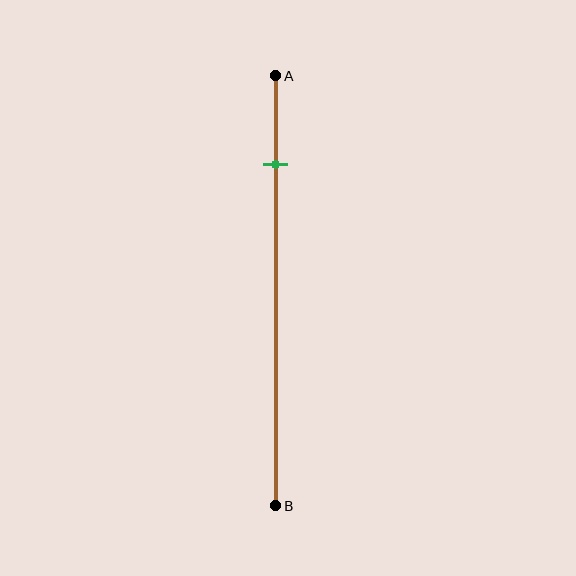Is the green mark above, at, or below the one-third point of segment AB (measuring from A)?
The green mark is above the one-third point of segment AB.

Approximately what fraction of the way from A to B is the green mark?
The green mark is approximately 20% of the way from A to B.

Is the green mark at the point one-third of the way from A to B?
No, the mark is at about 20% from A, not at the 33% one-third point.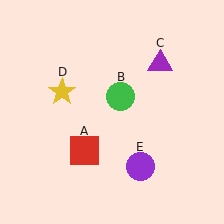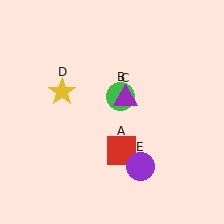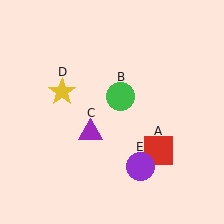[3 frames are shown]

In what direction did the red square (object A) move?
The red square (object A) moved right.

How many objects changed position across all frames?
2 objects changed position: red square (object A), purple triangle (object C).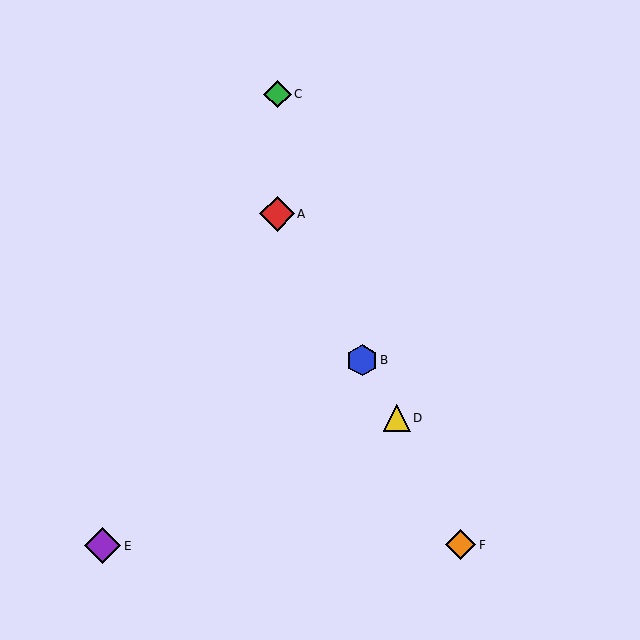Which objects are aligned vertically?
Objects A, C are aligned vertically.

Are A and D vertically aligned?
No, A is at x≈277 and D is at x≈397.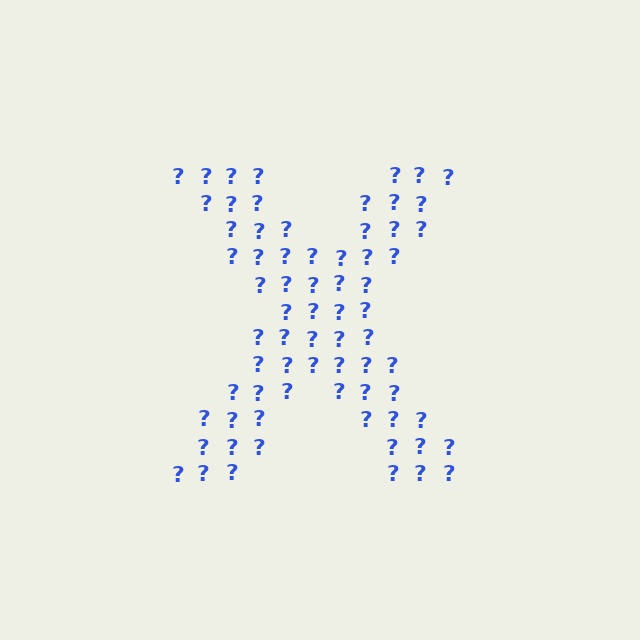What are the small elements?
The small elements are question marks.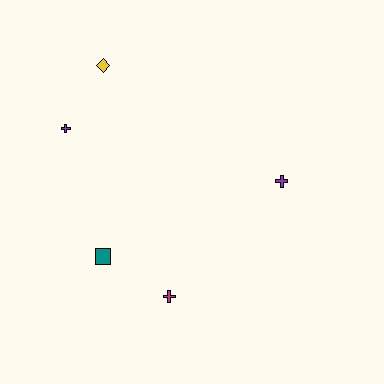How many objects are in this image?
There are 5 objects.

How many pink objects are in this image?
There are no pink objects.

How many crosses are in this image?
There are 3 crosses.